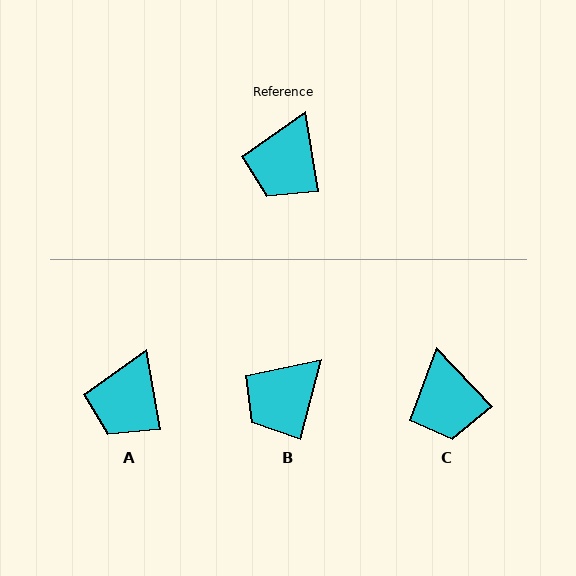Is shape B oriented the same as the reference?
No, it is off by about 24 degrees.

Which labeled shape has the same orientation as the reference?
A.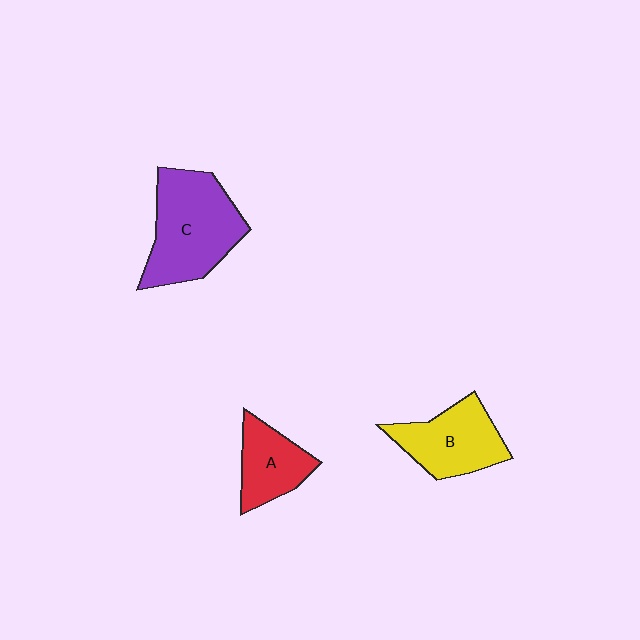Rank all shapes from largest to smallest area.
From largest to smallest: C (purple), B (yellow), A (red).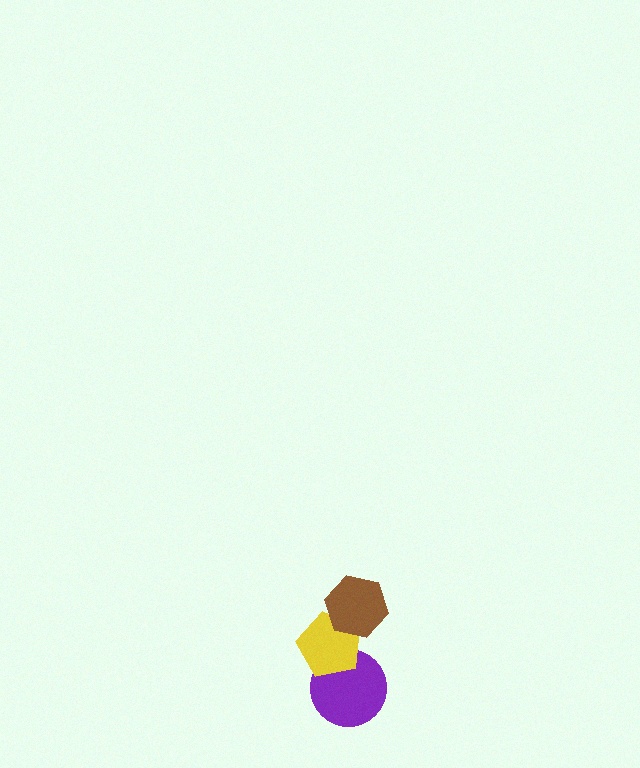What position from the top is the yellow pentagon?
The yellow pentagon is 2nd from the top.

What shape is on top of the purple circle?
The yellow pentagon is on top of the purple circle.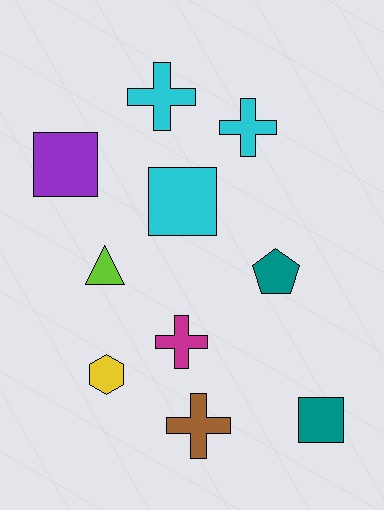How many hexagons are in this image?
There is 1 hexagon.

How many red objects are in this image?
There are no red objects.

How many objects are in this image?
There are 10 objects.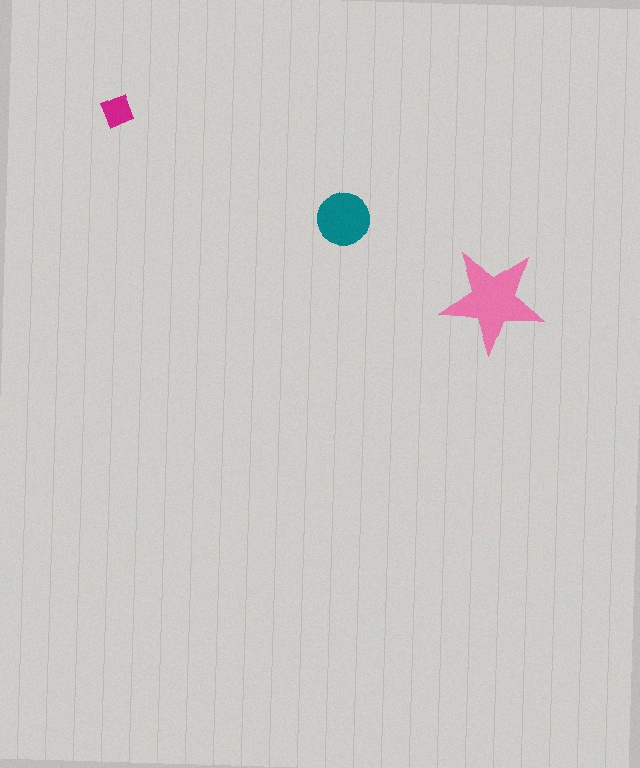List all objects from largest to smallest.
The pink star, the teal circle, the magenta diamond.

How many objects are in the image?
There are 3 objects in the image.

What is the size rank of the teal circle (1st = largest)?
2nd.